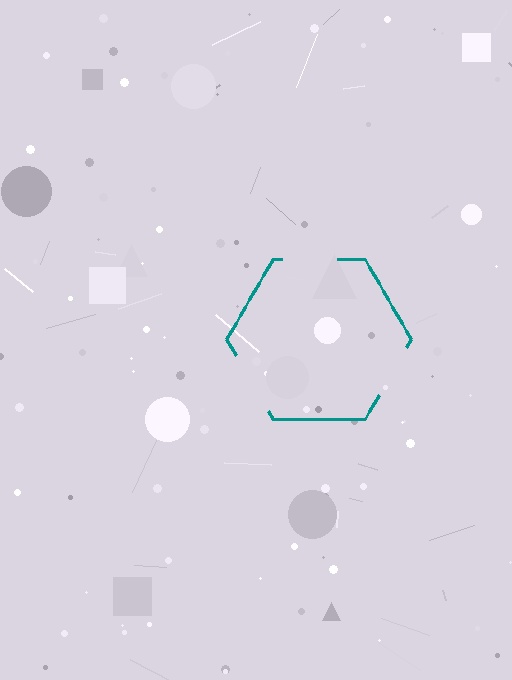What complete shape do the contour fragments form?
The contour fragments form a hexagon.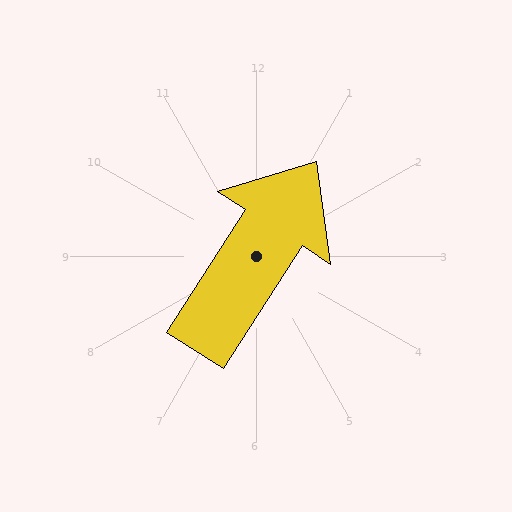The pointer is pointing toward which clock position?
Roughly 1 o'clock.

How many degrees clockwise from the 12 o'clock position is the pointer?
Approximately 33 degrees.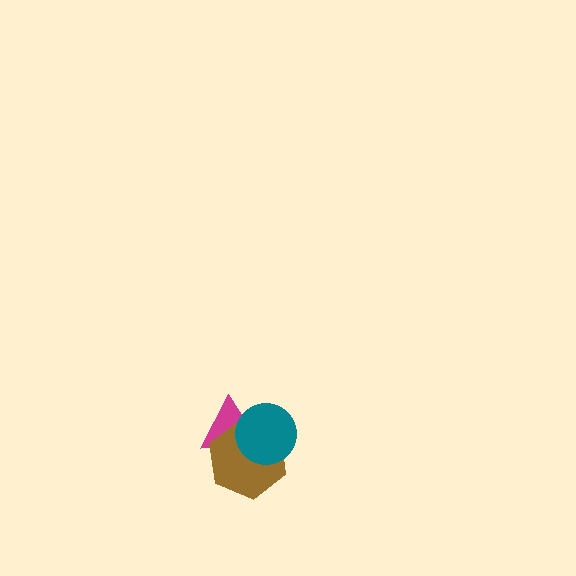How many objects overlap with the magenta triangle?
2 objects overlap with the magenta triangle.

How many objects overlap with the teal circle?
2 objects overlap with the teal circle.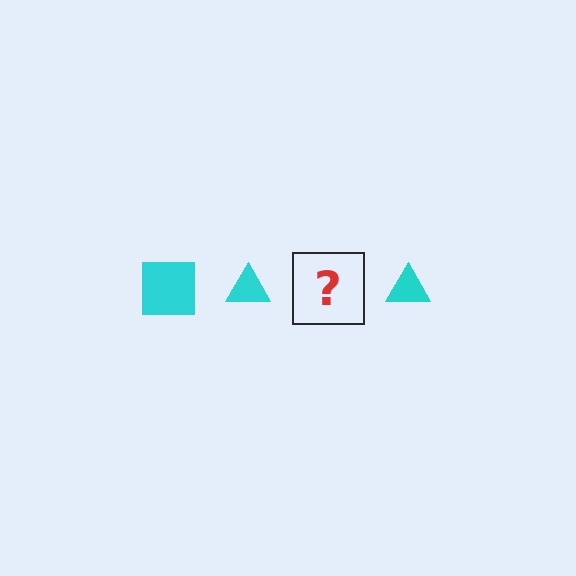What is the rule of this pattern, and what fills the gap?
The rule is that the pattern cycles through square, triangle shapes in cyan. The gap should be filled with a cyan square.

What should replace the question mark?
The question mark should be replaced with a cyan square.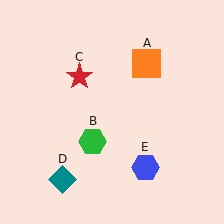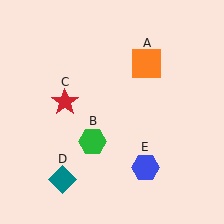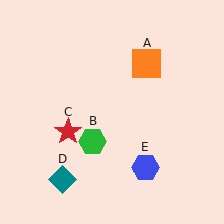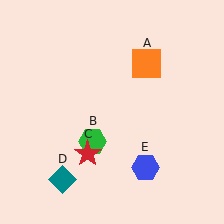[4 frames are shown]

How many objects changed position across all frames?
1 object changed position: red star (object C).